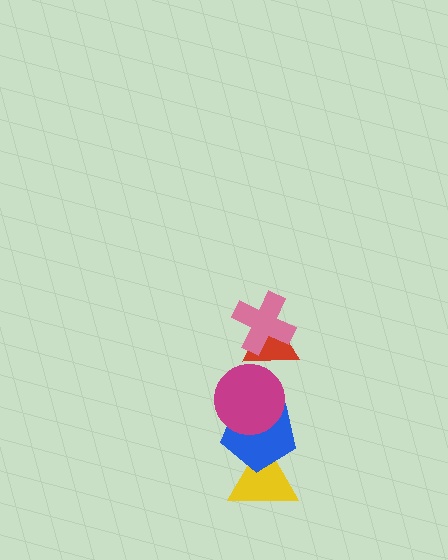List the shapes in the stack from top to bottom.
From top to bottom: the pink cross, the red triangle, the magenta circle, the blue pentagon, the yellow triangle.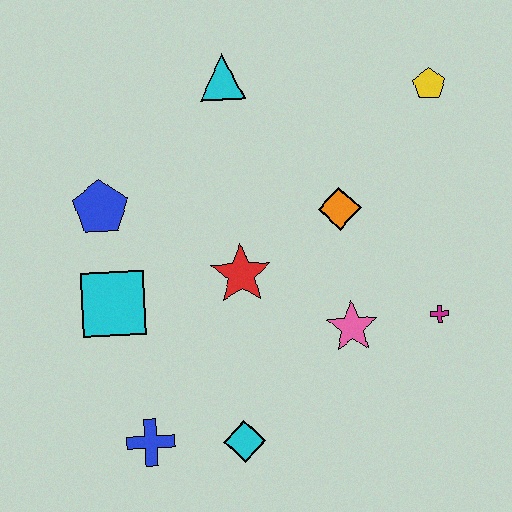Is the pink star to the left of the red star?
No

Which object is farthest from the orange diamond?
The blue cross is farthest from the orange diamond.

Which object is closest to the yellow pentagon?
The orange diamond is closest to the yellow pentagon.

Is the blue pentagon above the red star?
Yes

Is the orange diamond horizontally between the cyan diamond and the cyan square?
No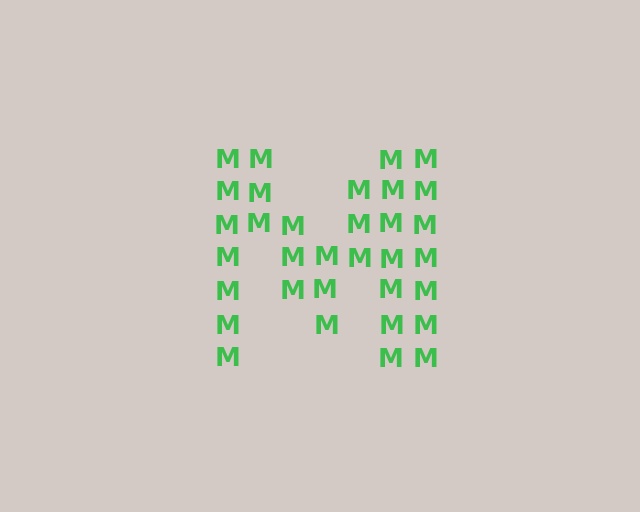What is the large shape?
The large shape is the letter M.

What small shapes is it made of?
It is made of small letter M's.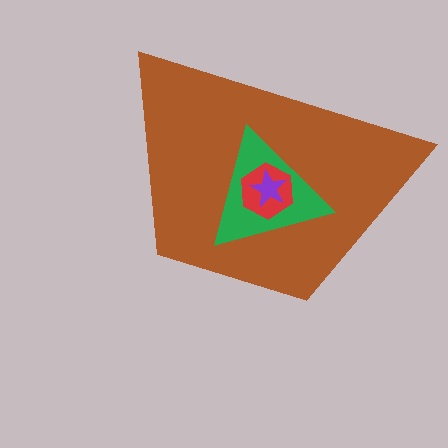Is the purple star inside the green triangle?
Yes.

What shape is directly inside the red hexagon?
The purple star.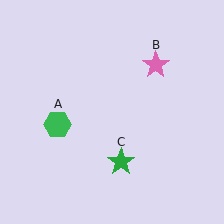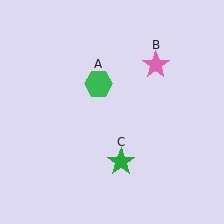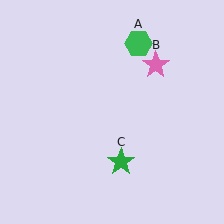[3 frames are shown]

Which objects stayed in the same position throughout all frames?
Pink star (object B) and green star (object C) remained stationary.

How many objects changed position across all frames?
1 object changed position: green hexagon (object A).